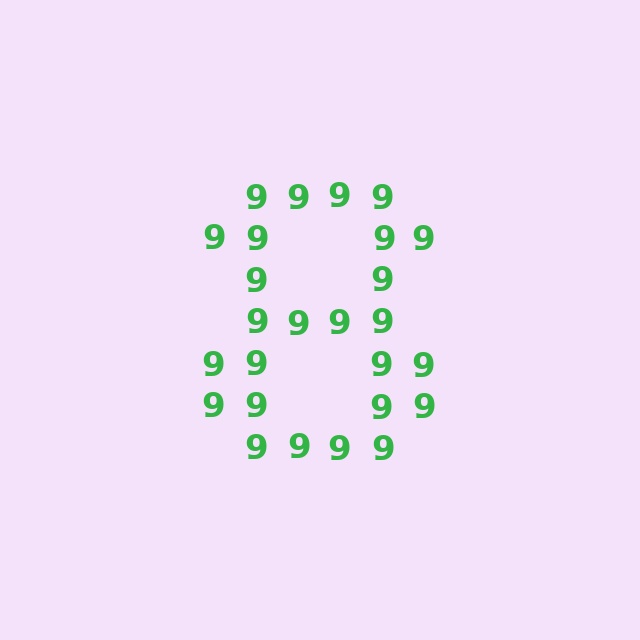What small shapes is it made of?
It is made of small digit 9's.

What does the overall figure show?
The overall figure shows the digit 8.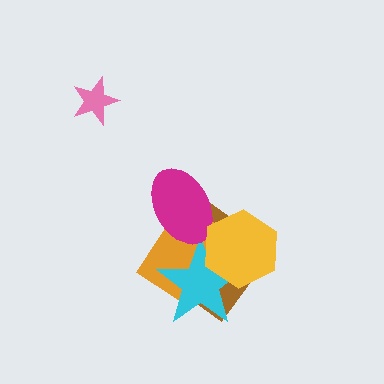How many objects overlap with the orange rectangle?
4 objects overlap with the orange rectangle.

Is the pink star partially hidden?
No, no other shape covers it.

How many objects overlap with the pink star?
0 objects overlap with the pink star.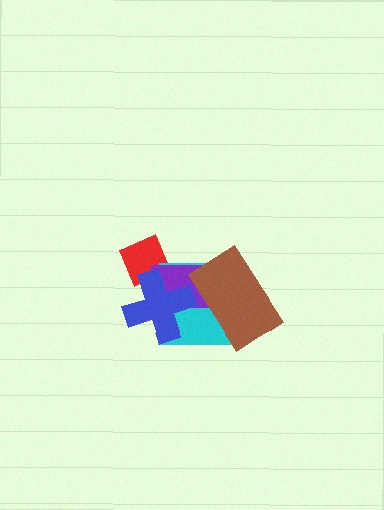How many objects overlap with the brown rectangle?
2 objects overlap with the brown rectangle.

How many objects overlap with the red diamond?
2 objects overlap with the red diamond.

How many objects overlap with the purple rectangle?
4 objects overlap with the purple rectangle.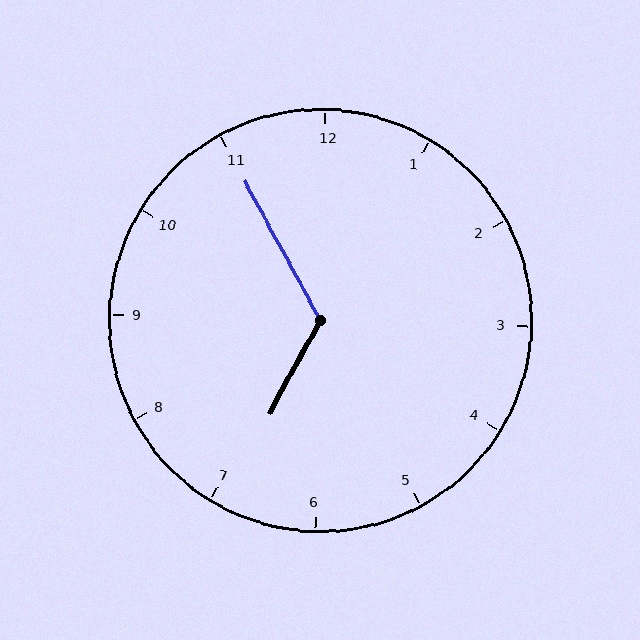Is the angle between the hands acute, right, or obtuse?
It is obtuse.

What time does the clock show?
6:55.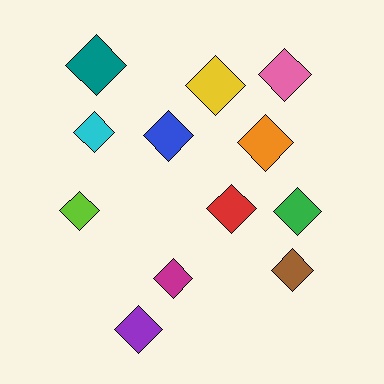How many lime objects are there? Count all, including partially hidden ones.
There is 1 lime object.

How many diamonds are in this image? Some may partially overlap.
There are 12 diamonds.